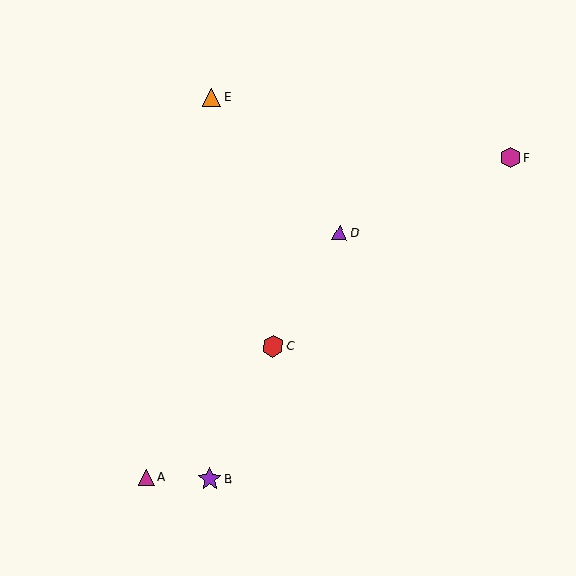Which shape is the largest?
The purple star (labeled B) is the largest.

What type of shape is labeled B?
Shape B is a purple star.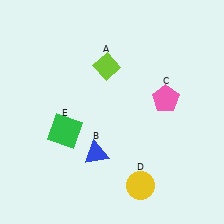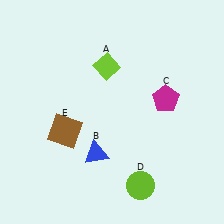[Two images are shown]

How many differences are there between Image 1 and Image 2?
There are 3 differences between the two images.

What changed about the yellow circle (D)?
In Image 1, D is yellow. In Image 2, it changed to lime.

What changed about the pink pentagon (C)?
In Image 1, C is pink. In Image 2, it changed to magenta.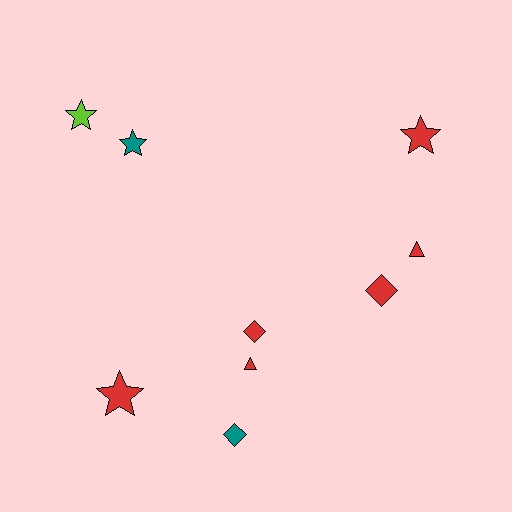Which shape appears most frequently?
Star, with 4 objects.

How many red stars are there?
There are 2 red stars.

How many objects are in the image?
There are 9 objects.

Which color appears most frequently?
Red, with 6 objects.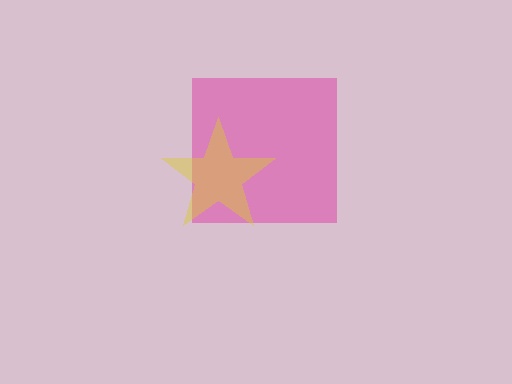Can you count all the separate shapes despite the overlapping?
Yes, there are 2 separate shapes.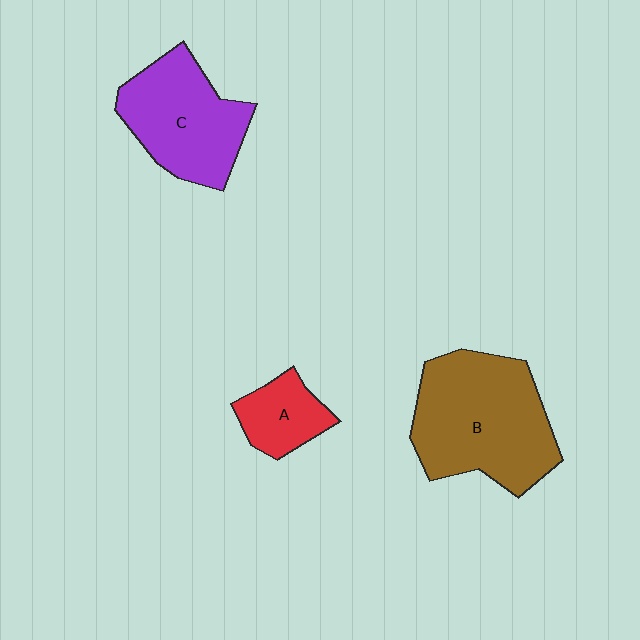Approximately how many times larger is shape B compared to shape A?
Approximately 2.9 times.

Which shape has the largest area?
Shape B (brown).